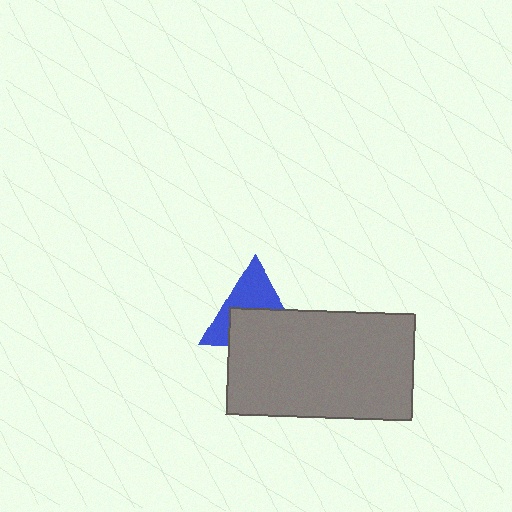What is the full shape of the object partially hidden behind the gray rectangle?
The partially hidden object is a blue triangle.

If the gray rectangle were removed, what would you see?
You would see the complete blue triangle.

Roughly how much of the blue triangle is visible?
About half of it is visible (roughly 48%).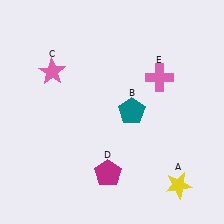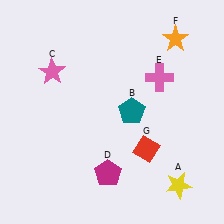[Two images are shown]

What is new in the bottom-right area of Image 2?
A red diamond (G) was added in the bottom-right area of Image 2.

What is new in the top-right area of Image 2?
An orange star (F) was added in the top-right area of Image 2.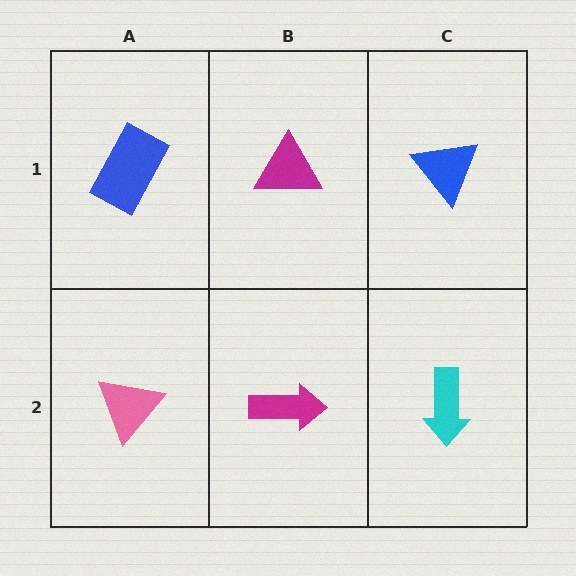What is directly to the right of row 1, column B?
A blue triangle.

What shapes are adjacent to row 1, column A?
A pink triangle (row 2, column A), a magenta triangle (row 1, column B).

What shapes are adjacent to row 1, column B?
A magenta arrow (row 2, column B), a blue rectangle (row 1, column A), a blue triangle (row 1, column C).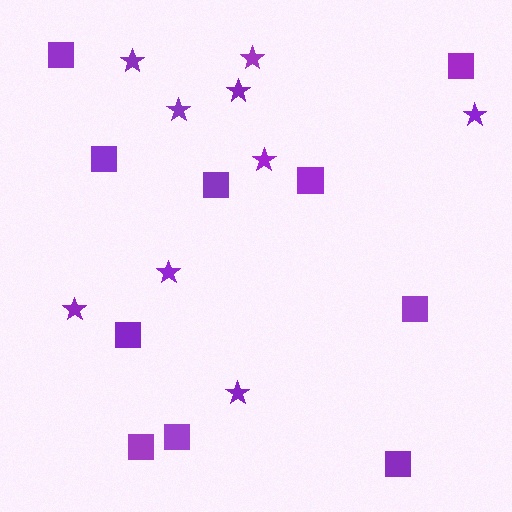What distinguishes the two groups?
There are 2 groups: one group of squares (10) and one group of stars (9).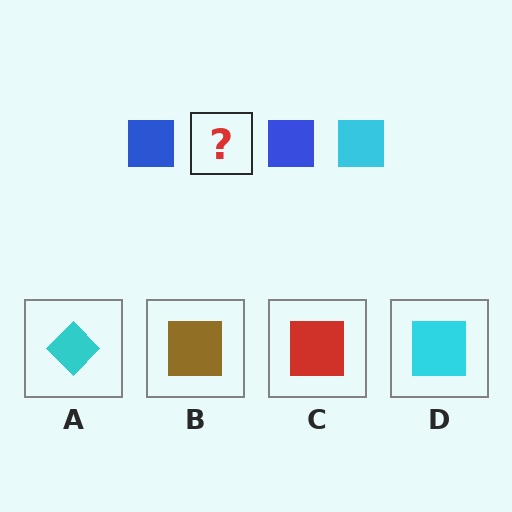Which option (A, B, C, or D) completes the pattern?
D.